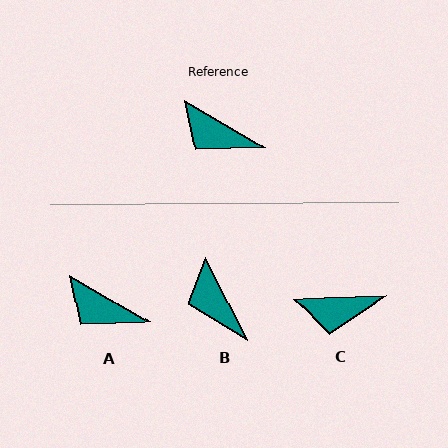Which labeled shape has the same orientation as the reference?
A.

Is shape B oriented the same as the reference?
No, it is off by about 33 degrees.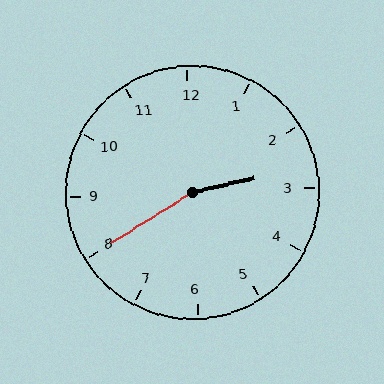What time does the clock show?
2:40.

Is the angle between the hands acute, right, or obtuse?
It is obtuse.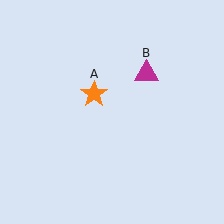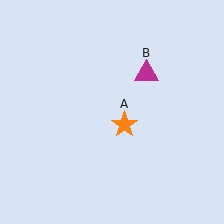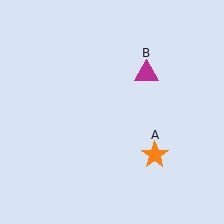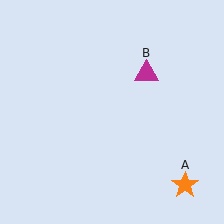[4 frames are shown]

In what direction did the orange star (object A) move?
The orange star (object A) moved down and to the right.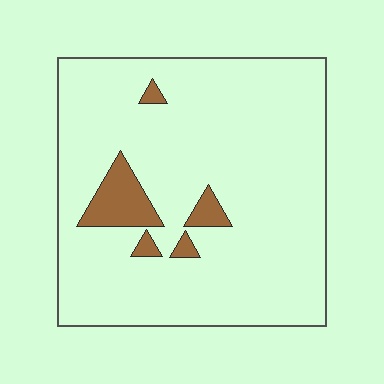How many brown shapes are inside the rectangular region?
5.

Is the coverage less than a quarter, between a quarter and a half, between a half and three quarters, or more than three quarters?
Less than a quarter.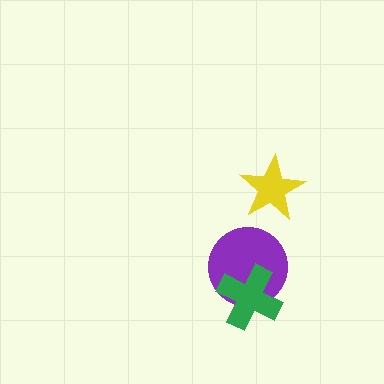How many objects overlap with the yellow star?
0 objects overlap with the yellow star.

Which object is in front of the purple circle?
The green cross is in front of the purple circle.